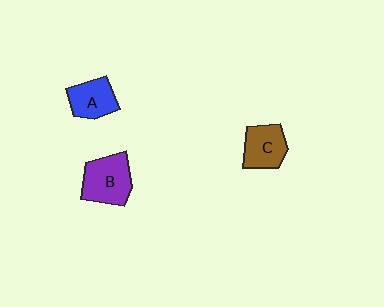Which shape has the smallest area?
Shape A (blue).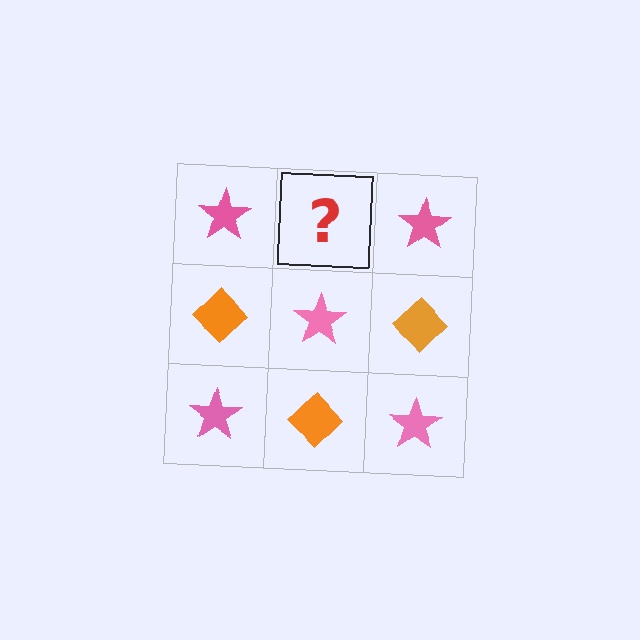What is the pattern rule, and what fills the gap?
The rule is that it alternates pink star and orange diamond in a checkerboard pattern. The gap should be filled with an orange diamond.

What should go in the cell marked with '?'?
The missing cell should contain an orange diamond.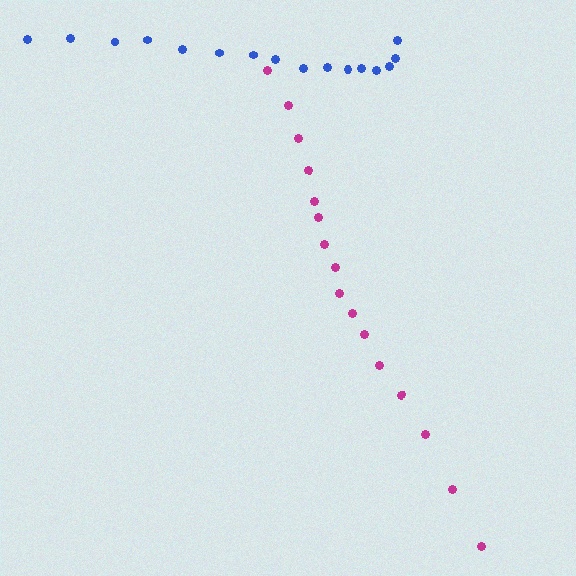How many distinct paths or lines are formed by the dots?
There are 2 distinct paths.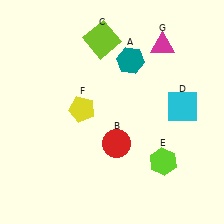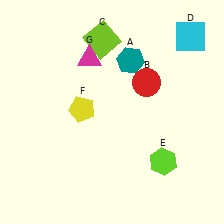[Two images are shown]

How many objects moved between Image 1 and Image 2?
3 objects moved between the two images.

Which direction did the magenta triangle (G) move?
The magenta triangle (G) moved left.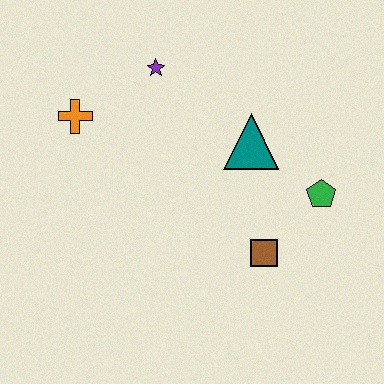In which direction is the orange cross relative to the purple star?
The orange cross is to the left of the purple star.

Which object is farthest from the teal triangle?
The orange cross is farthest from the teal triangle.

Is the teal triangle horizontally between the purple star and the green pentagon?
Yes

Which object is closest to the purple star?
The orange cross is closest to the purple star.